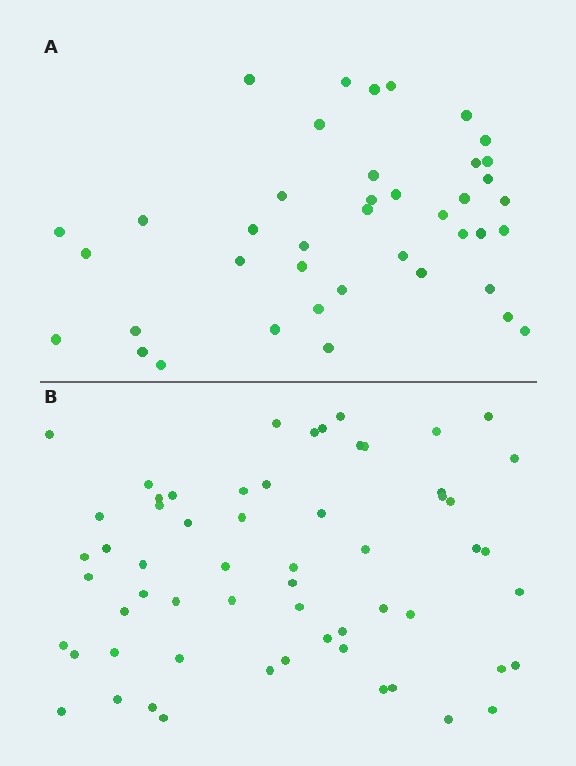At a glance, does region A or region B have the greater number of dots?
Region B (the bottom region) has more dots.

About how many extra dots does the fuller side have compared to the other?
Region B has approximately 20 more dots than region A.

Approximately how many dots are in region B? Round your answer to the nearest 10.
About 60 dots.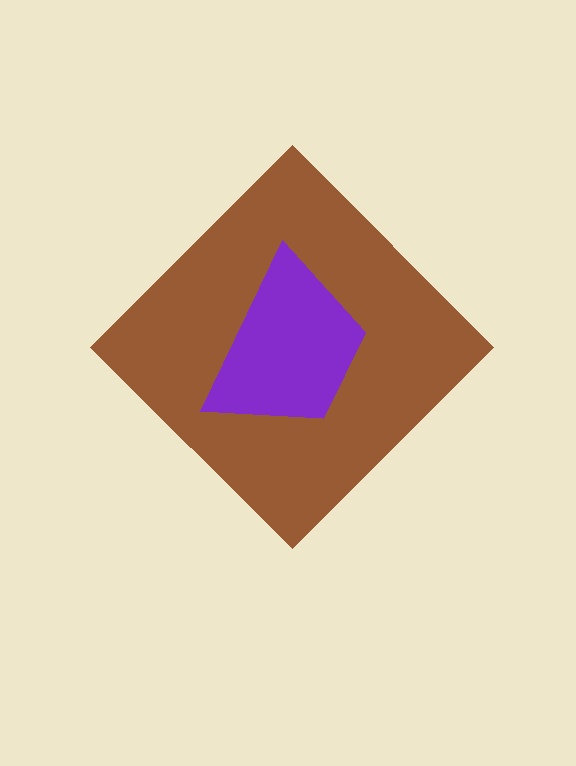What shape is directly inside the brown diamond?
The purple trapezoid.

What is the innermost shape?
The purple trapezoid.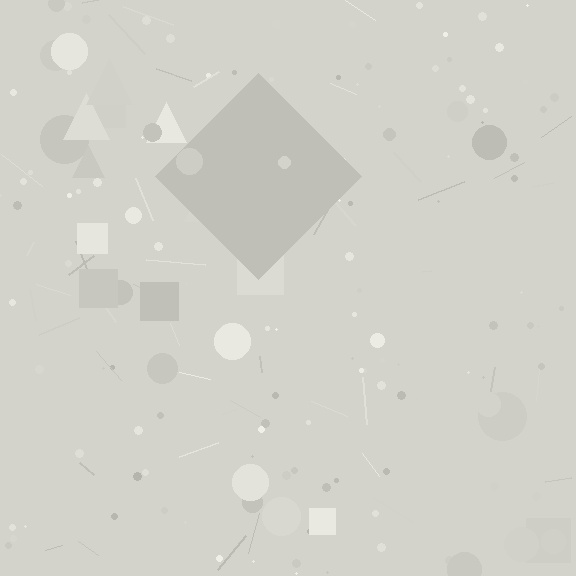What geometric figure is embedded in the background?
A diamond is embedded in the background.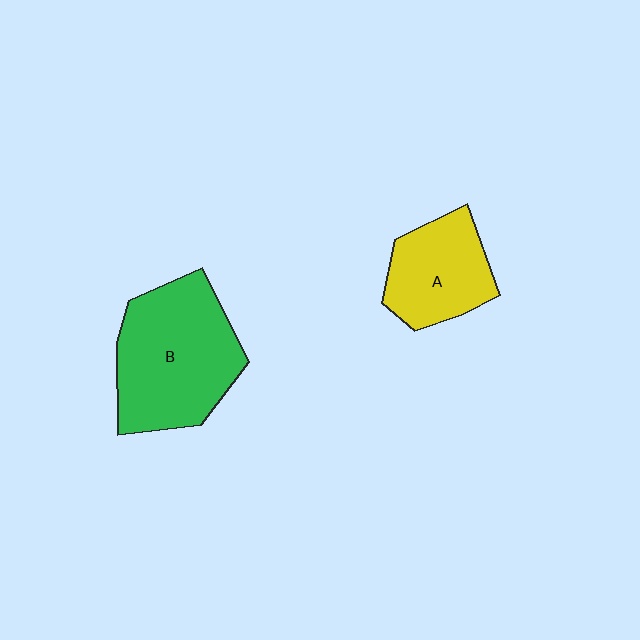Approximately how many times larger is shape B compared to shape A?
Approximately 1.6 times.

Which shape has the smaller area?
Shape A (yellow).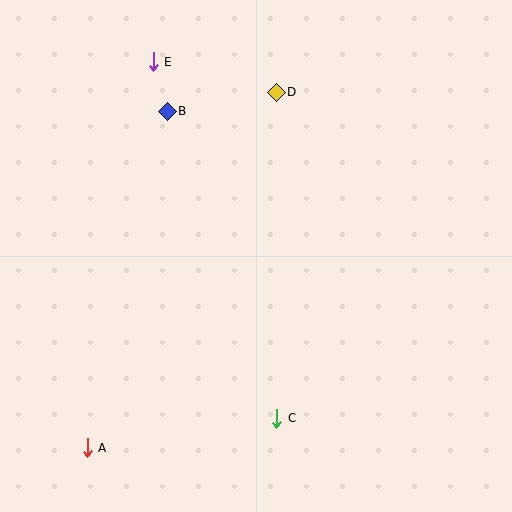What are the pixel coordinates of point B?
Point B is at (167, 111).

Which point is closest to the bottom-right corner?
Point C is closest to the bottom-right corner.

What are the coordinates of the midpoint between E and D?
The midpoint between E and D is at (215, 77).